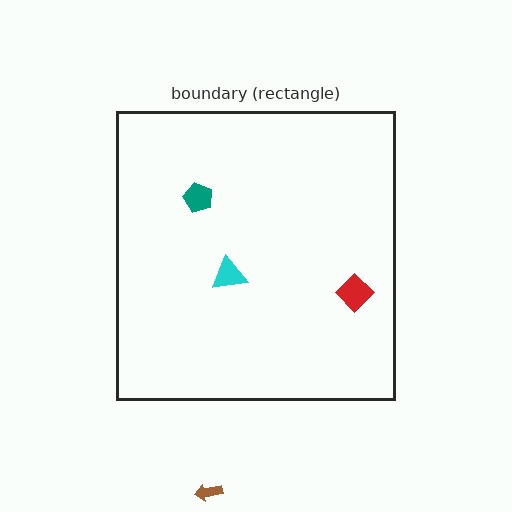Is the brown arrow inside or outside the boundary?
Outside.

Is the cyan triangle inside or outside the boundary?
Inside.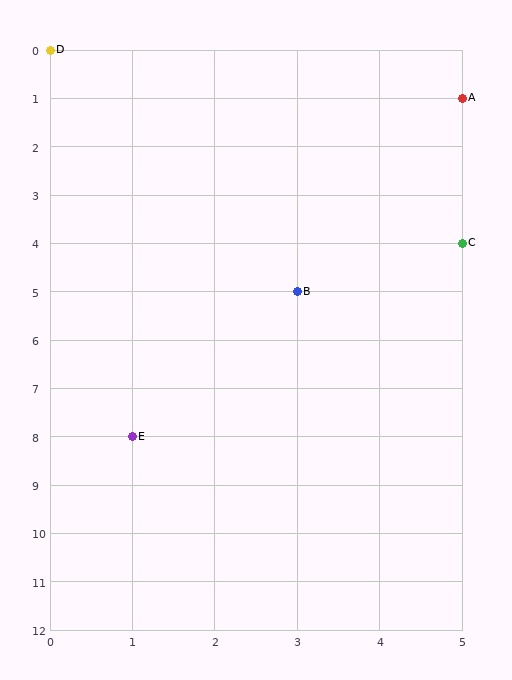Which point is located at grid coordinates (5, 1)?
Point A is at (5, 1).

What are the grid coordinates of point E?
Point E is at grid coordinates (1, 8).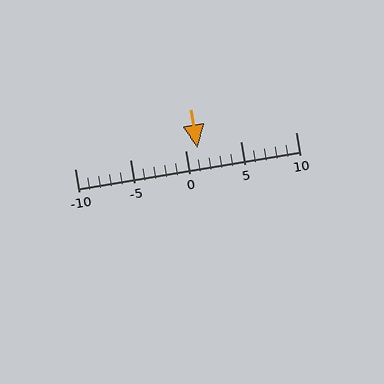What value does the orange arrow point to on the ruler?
The orange arrow points to approximately 1.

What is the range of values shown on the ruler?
The ruler shows values from -10 to 10.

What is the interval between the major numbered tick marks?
The major tick marks are spaced 5 units apart.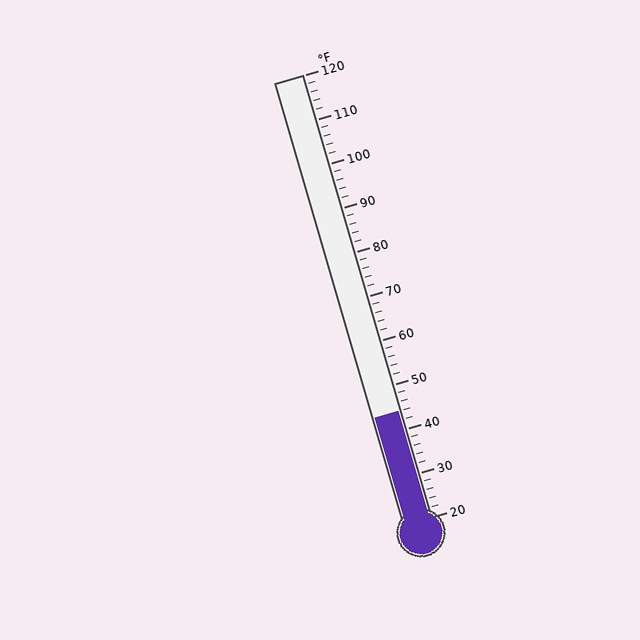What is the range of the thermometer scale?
The thermometer scale ranges from 20°F to 120°F.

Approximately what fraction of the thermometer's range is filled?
The thermometer is filled to approximately 25% of its range.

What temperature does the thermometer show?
The thermometer shows approximately 44°F.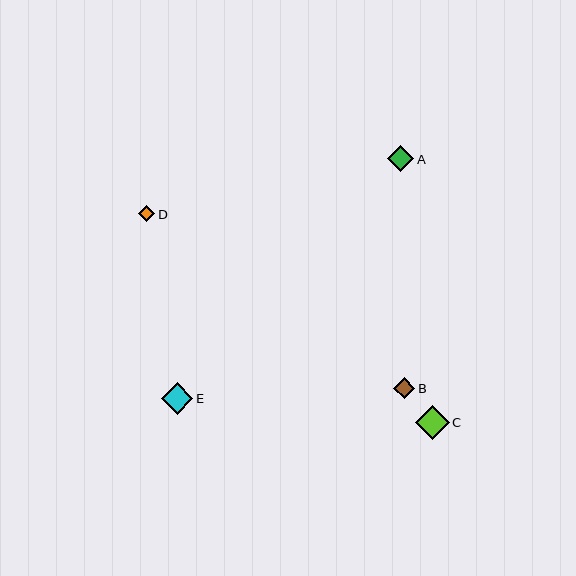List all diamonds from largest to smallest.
From largest to smallest: C, E, A, B, D.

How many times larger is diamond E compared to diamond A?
Diamond E is approximately 1.2 times the size of diamond A.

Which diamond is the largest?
Diamond C is the largest with a size of approximately 33 pixels.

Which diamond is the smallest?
Diamond D is the smallest with a size of approximately 16 pixels.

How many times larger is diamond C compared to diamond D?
Diamond C is approximately 2.1 times the size of diamond D.